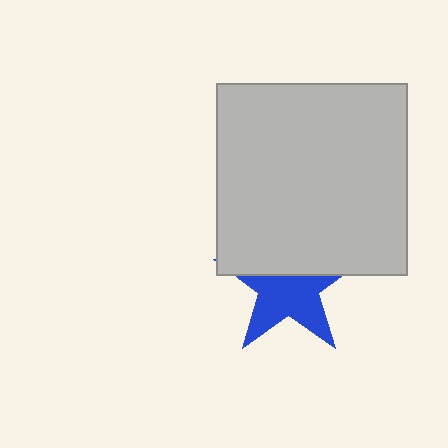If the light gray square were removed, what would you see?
You would see the complete blue star.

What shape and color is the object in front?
The object in front is a light gray square.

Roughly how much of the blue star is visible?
About half of it is visible (roughly 58%).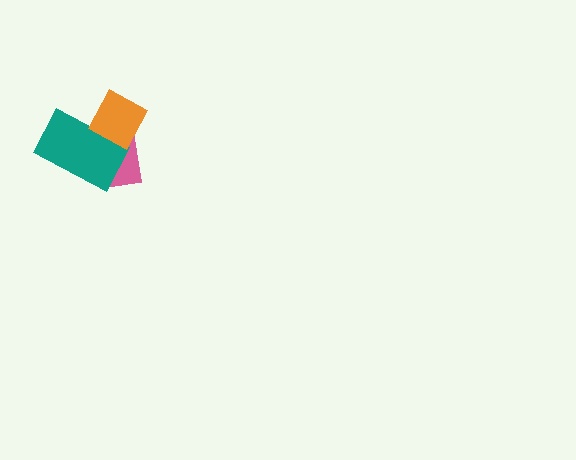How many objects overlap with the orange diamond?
2 objects overlap with the orange diamond.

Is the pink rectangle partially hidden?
Yes, it is partially covered by another shape.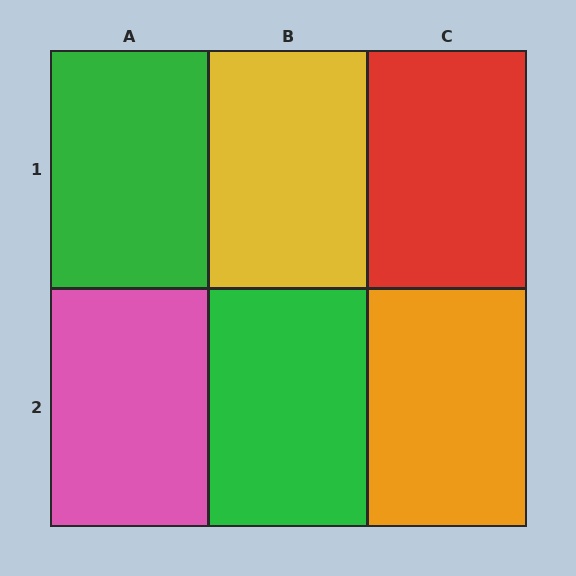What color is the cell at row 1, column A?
Green.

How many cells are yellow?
1 cell is yellow.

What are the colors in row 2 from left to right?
Pink, green, orange.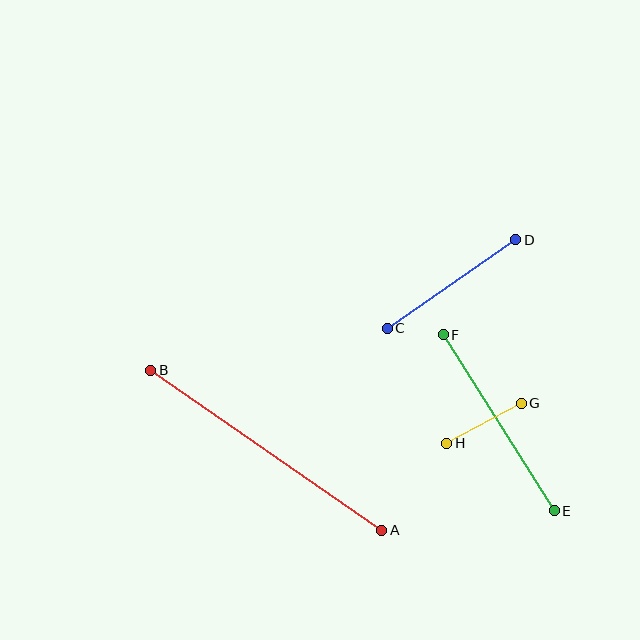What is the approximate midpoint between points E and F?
The midpoint is at approximately (499, 423) pixels.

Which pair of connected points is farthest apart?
Points A and B are farthest apart.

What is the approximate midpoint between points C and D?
The midpoint is at approximately (452, 284) pixels.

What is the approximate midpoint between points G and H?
The midpoint is at approximately (484, 423) pixels.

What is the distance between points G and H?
The distance is approximately 85 pixels.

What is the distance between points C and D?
The distance is approximately 156 pixels.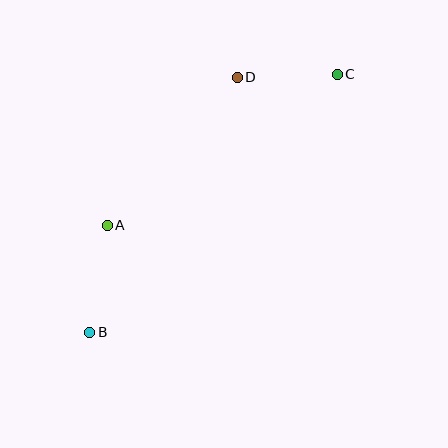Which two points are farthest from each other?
Points B and C are farthest from each other.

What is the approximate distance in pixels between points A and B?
The distance between A and B is approximately 108 pixels.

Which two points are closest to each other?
Points C and D are closest to each other.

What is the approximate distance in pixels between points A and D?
The distance between A and D is approximately 197 pixels.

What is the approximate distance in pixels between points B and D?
The distance between B and D is approximately 294 pixels.